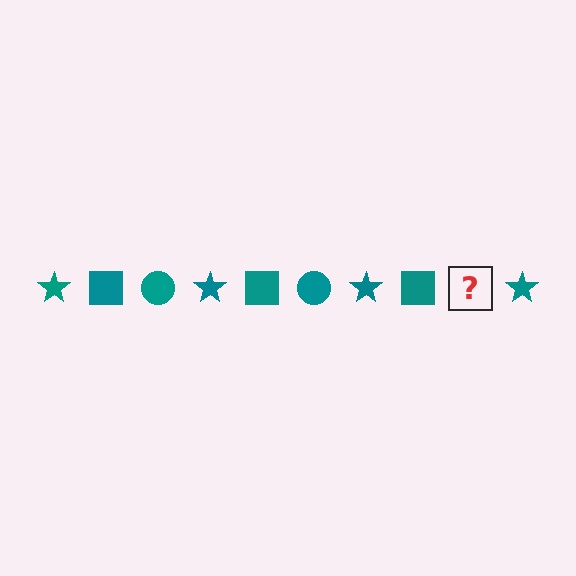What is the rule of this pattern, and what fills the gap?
The rule is that the pattern cycles through star, square, circle shapes in teal. The gap should be filled with a teal circle.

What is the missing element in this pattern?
The missing element is a teal circle.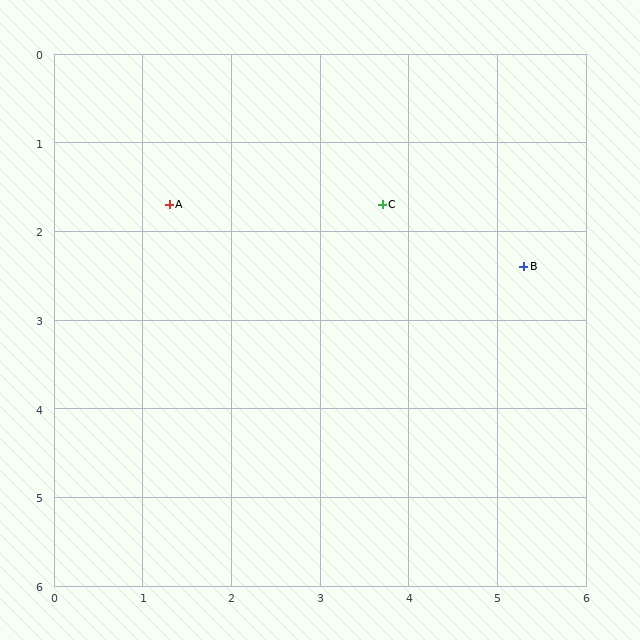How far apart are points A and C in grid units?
Points A and C are about 2.4 grid units apart.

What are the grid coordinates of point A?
Point A is at approximately (1.3, 1.7).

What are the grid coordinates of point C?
Point C is at approximately (3.7, 1.7).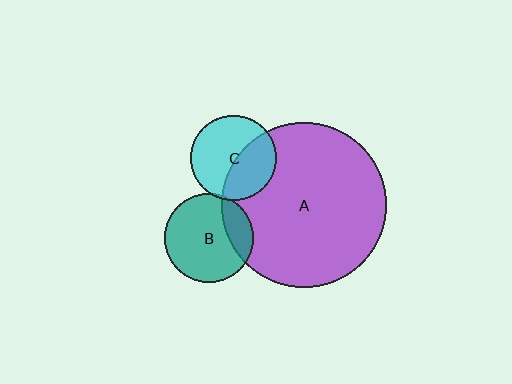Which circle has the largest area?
Circle A (purple).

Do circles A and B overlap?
Yes.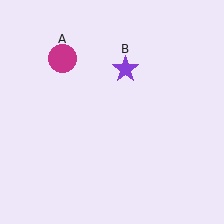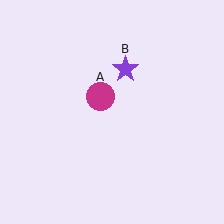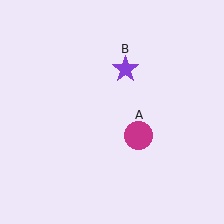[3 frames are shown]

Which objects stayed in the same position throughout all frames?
Purple star (object B) remained stationary.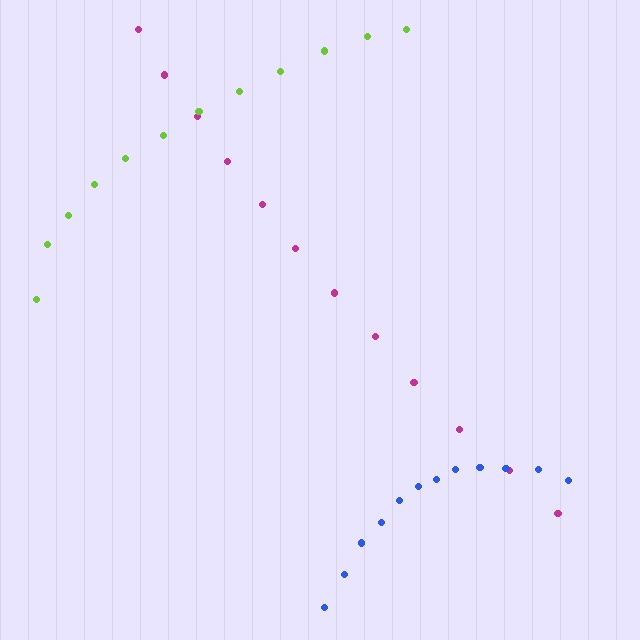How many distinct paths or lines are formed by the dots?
There are 3 distinct paths.